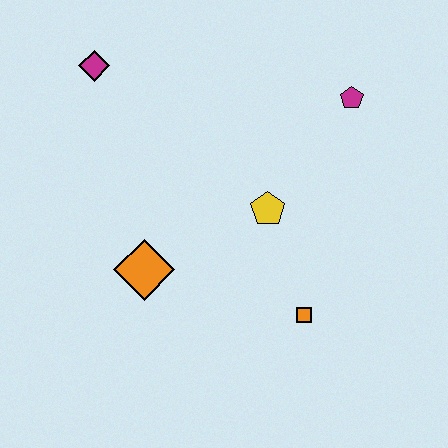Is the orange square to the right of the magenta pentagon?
No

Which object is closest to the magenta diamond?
The orange diamond is closest to the magenta diamond.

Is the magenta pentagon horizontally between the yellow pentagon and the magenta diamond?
No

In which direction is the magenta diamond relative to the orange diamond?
The magenta diamond is above the orange diamond.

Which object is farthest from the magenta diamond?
The orange square is farthest from the magenta diamond.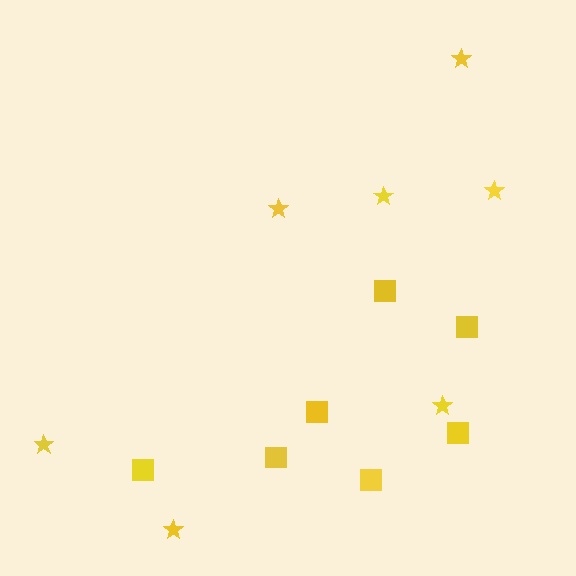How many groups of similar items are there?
There are 2 groups: one group of stars (7) and one group of squares (7).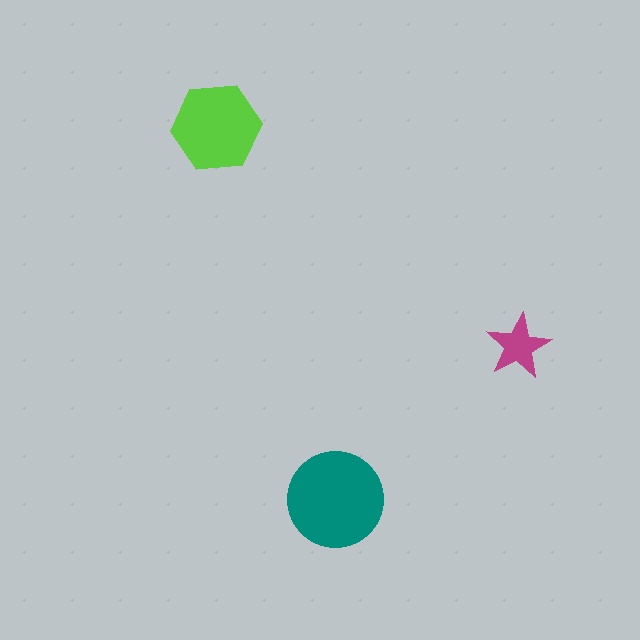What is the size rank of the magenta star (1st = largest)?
3rd.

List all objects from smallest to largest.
The magenta star, the lime hexagon, the teal circle.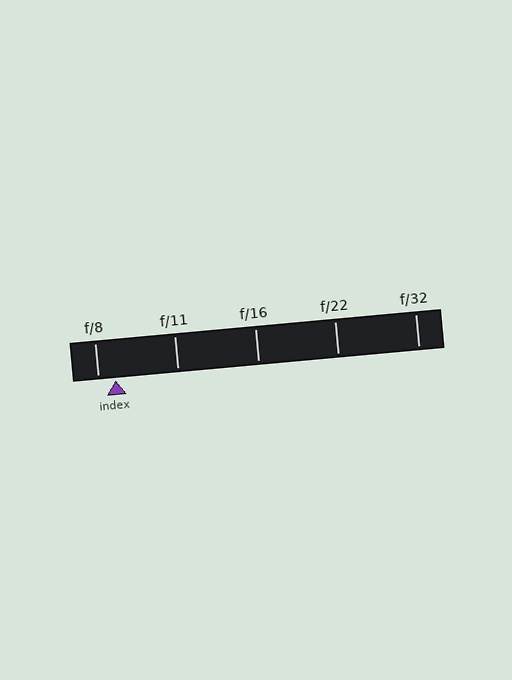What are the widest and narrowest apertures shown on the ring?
The widest aperture shown is f/8 and the narrowest is f/32.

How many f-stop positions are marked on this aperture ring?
There are 5 f-stop positions marked.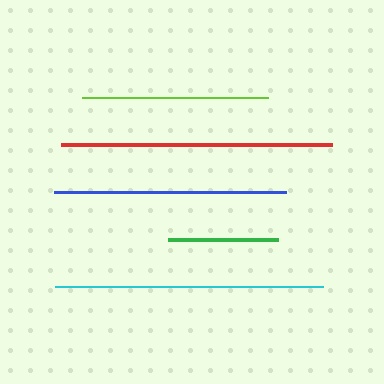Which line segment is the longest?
The red line is the longest at approximately 271 pixels.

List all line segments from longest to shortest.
From longest to shortest: red, cyan, blue, lime, green.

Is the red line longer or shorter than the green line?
The red line is longer than the green line.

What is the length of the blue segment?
The blue segment is approximately 231 pixels long.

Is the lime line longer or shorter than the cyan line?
The cyan line is longer than the lime line.